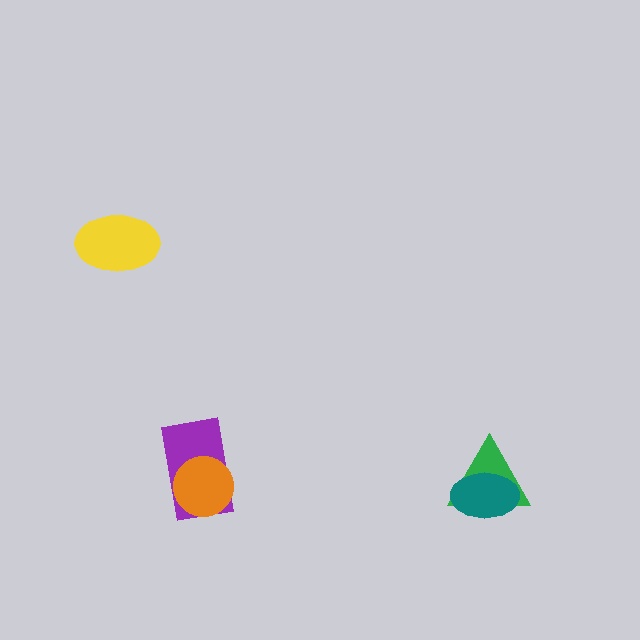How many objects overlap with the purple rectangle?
1 object overlaps with the purple rectangle.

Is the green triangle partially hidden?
Yes, it is partially covered by another shape.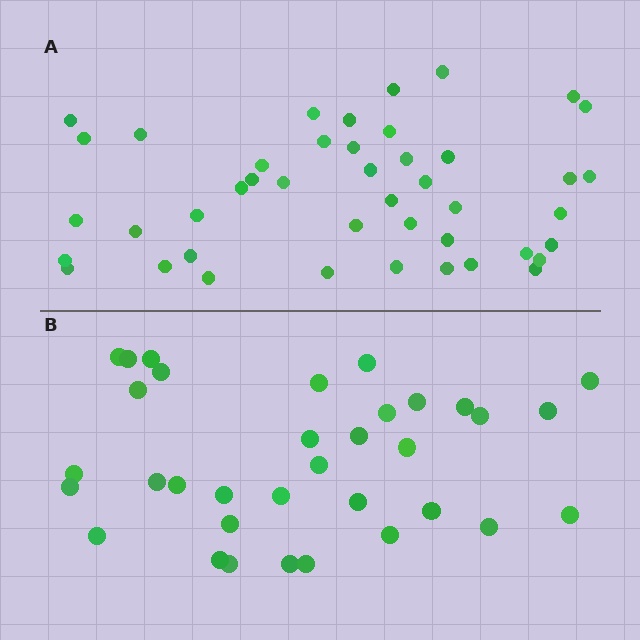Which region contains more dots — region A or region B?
Region A (the top region) has more dots.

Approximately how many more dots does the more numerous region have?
Region A has roughly 10 or so more dots than region B.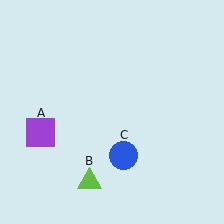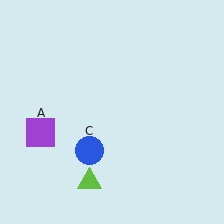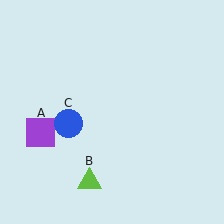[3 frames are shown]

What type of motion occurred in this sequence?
The blue circle (object C) rotated clockwise around the center of the scene.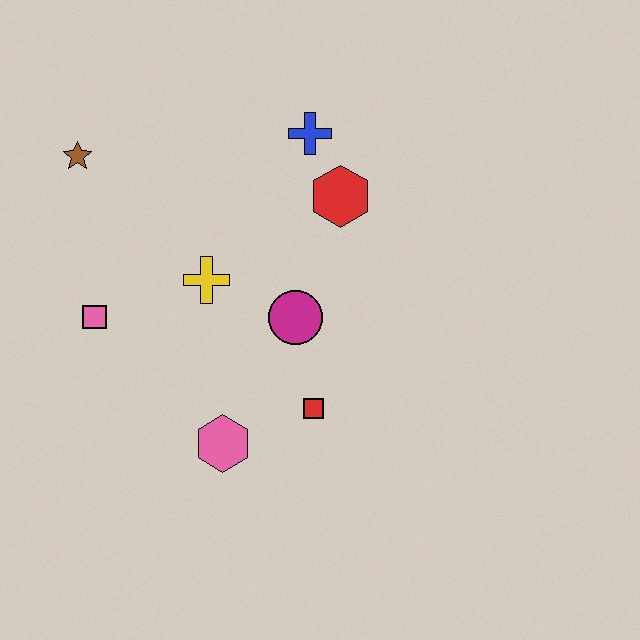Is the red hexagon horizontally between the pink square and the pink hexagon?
No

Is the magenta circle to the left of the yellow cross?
No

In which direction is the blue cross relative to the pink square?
The blue cross is to the right of the pink square.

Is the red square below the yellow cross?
Yes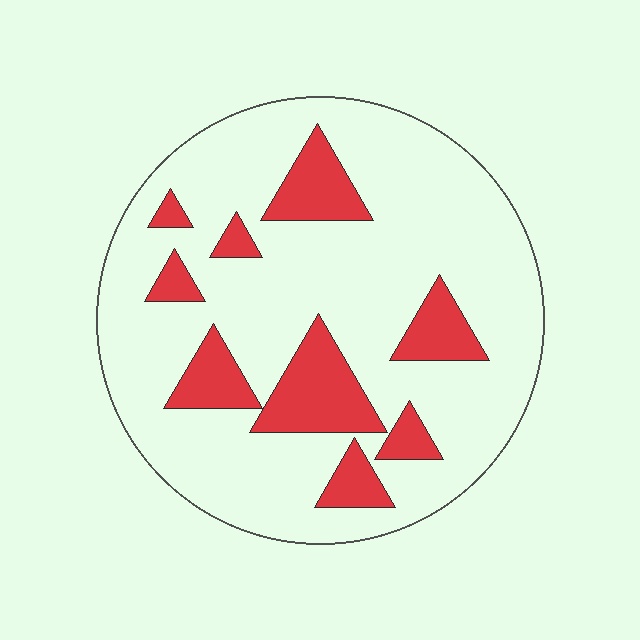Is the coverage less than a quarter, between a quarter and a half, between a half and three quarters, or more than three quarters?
Less than a quarter.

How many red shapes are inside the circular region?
9.